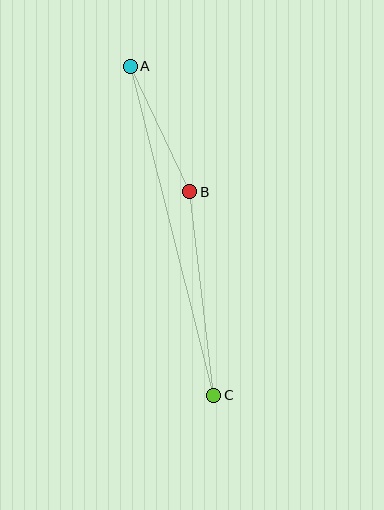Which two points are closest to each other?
Points A and B are closest to each other.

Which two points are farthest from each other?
Points A and C are farthest from each other.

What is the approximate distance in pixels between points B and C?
The distance between B and C is approximately 205 pixels.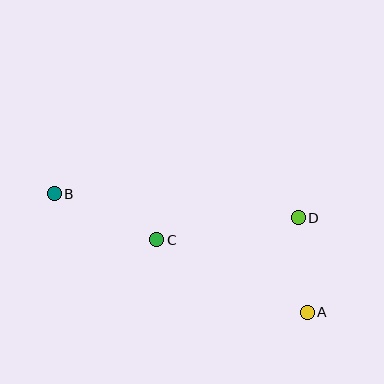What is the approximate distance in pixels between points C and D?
The distance between C and D is approximately 143 pixels.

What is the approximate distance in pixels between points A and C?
The distance between A and C is approximately 167 pixels.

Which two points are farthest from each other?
Points A and B are farthest from each other.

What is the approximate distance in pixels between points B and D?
The distance between B and D is approximately 245 pixels.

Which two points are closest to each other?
Points A and D are closest to each other.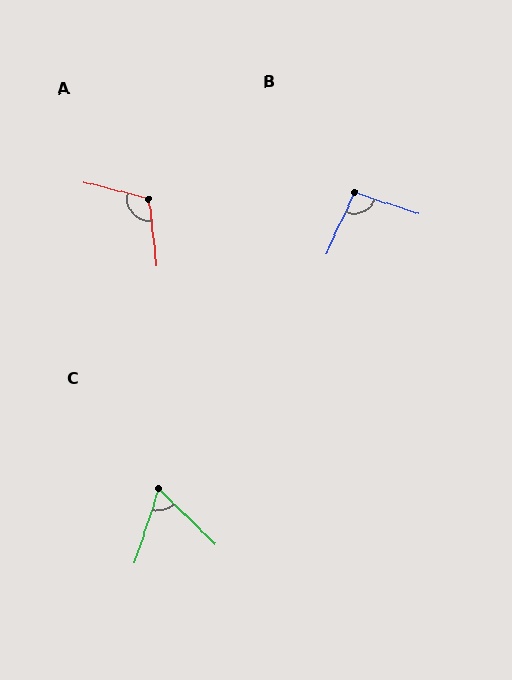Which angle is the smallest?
C, at approximately 64 degrees.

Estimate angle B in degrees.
Approximately 97 degrees.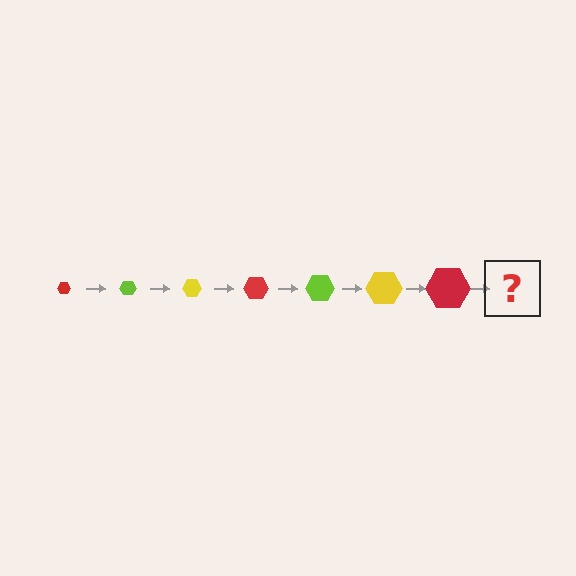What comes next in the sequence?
The next element should be a lime hexagon, larger than the previous one.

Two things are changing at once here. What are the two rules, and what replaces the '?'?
The two rules are that the hexagon grows larger each step and the color cycles through red, lime, and yellow. The '?' should be a lime hexagon, larger than the previous one.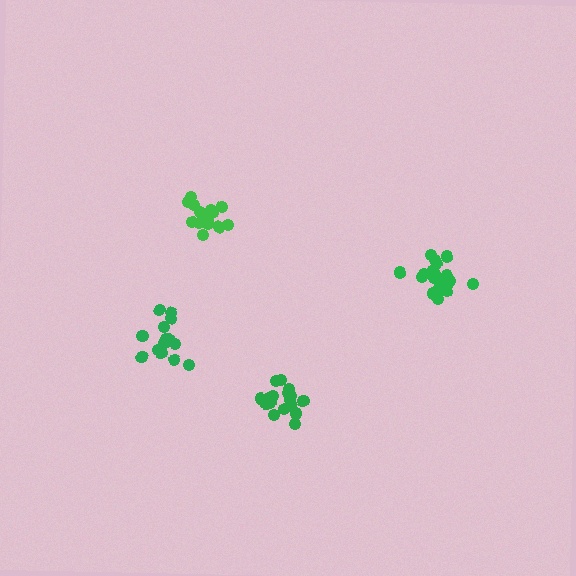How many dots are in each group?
Group 1: 17 dots, Group 2: 15 dots, Group 3: 18 dots, Group 4: 21 dots (71 total).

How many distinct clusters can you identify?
There are 4 distinct clusters.